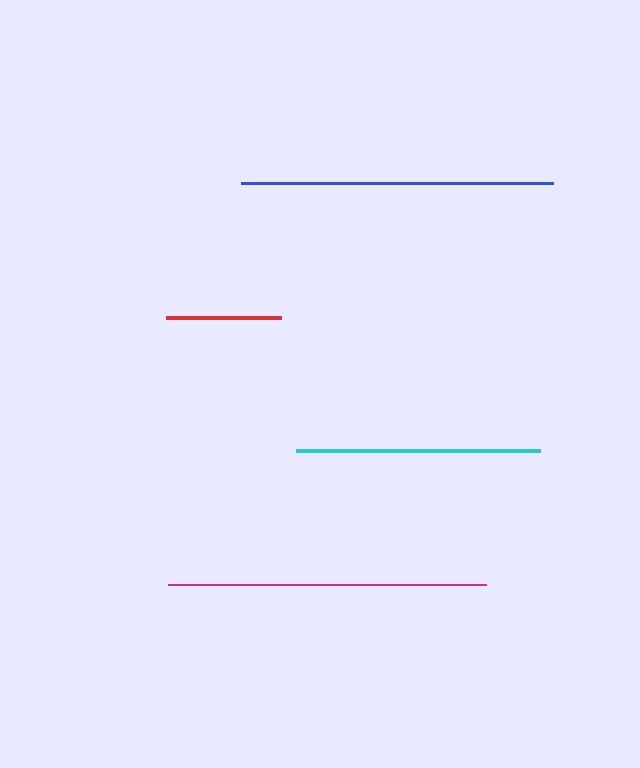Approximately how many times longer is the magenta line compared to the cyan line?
The magenta line is approximately 1.3 times the length of the cyan line.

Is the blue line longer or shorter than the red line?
The blue line is longer than the red line.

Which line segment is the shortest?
The red line is the shortest at approximately 115 pixels.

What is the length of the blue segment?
The blue segment is approximately 311 pixels long.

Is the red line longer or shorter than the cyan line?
The cyan line is longer than the red line.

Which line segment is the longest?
The magenta line is the longest at approximately 318 pixels.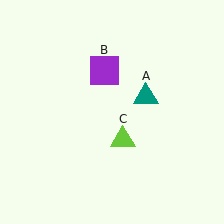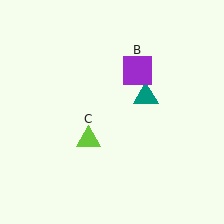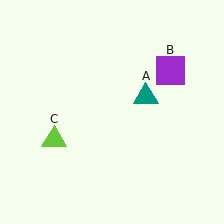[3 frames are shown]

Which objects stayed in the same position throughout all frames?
Teal triangle (object A) remained stationary.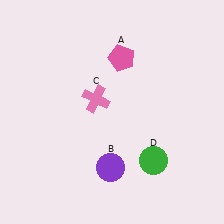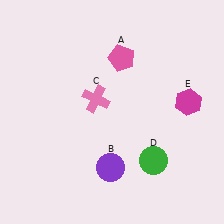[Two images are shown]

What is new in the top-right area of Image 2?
A magenta hexagon (E) was added in the top-right area of Image 2.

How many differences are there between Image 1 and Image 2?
There is 1 difference between the two images.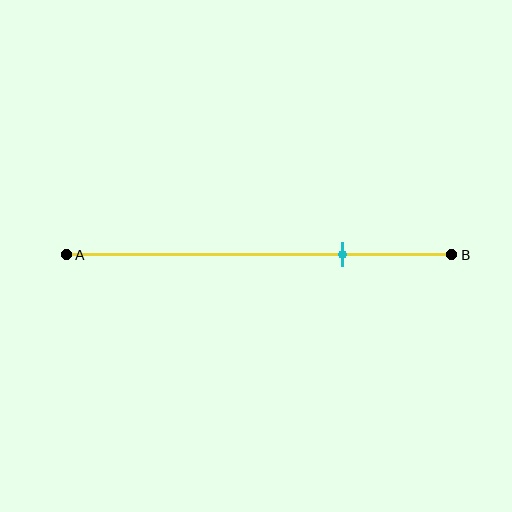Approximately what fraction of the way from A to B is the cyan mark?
The cyan mark is approximately 70% of the way from A to B.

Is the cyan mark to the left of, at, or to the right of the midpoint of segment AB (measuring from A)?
The cyan mark is to the right of the midpoint of segment AB.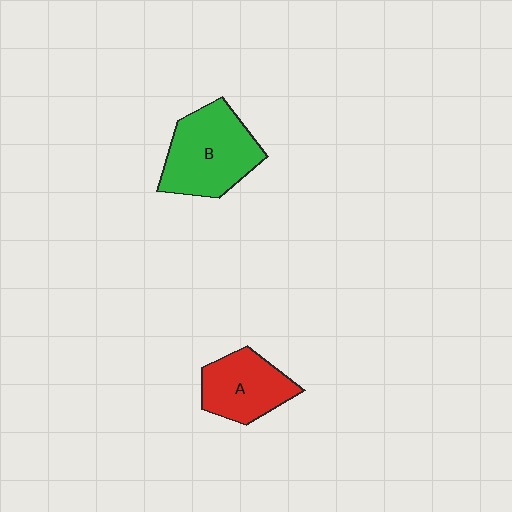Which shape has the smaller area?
Shape A (red).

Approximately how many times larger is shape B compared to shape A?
Approximately 1.4 times.